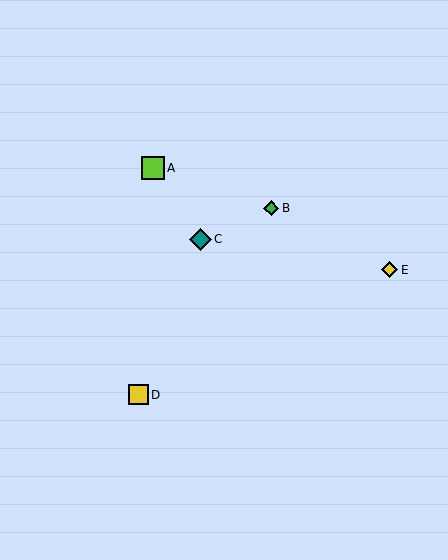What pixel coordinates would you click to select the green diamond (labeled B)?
Click at (271, 208) to select the green diamond B.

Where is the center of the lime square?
The center of the lime square is at (153, 168).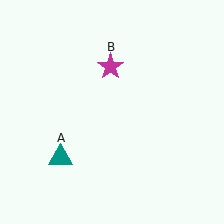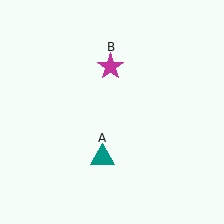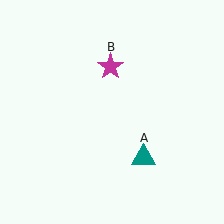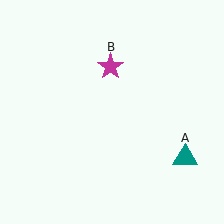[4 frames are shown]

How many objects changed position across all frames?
1 object changed position: teal triangle (object A).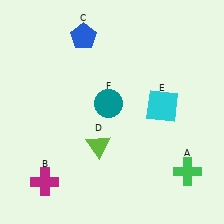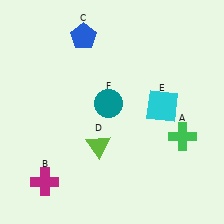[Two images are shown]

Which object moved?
The green cross (A) moved up.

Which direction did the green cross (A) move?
The green cross (A) moved up.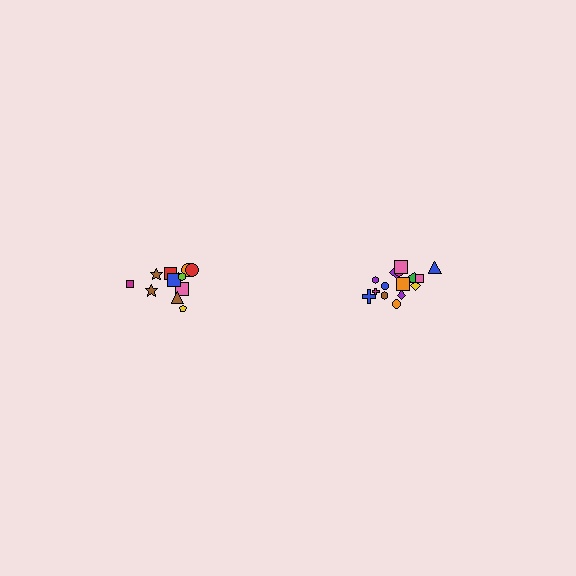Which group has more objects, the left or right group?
The right group.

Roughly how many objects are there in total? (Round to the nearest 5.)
Roughly 25 objects in total.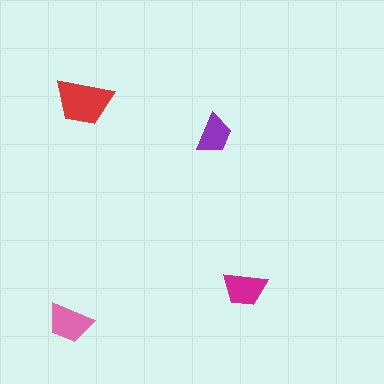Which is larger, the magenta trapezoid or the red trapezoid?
The red one.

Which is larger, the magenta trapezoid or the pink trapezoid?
The pink one.